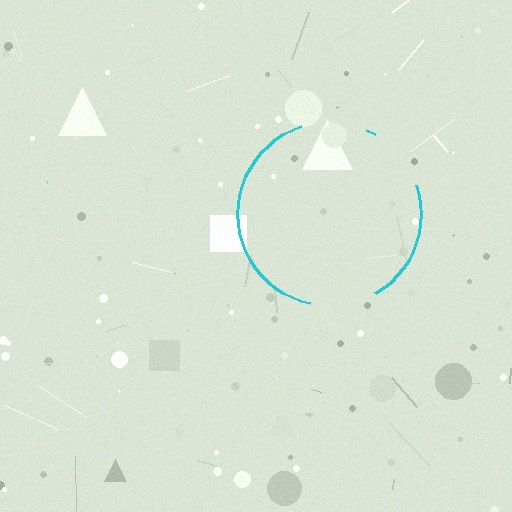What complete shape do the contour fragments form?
The contour fragments form a circle.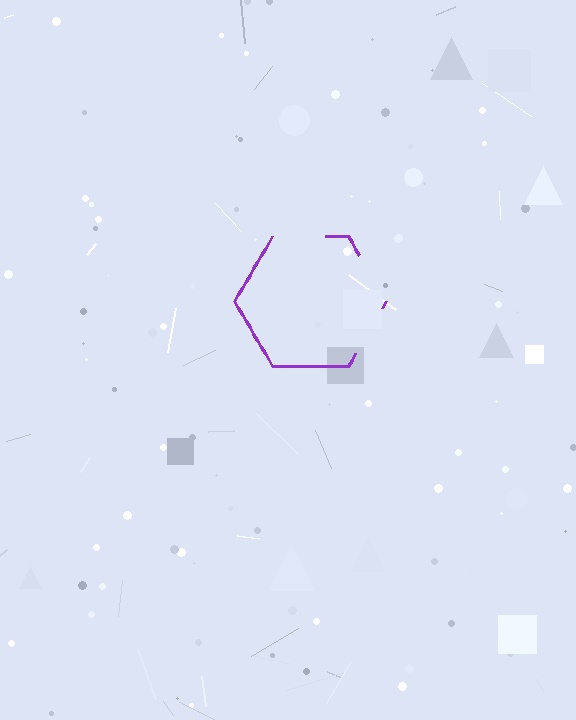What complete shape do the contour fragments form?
The contour fragments form a hexagon.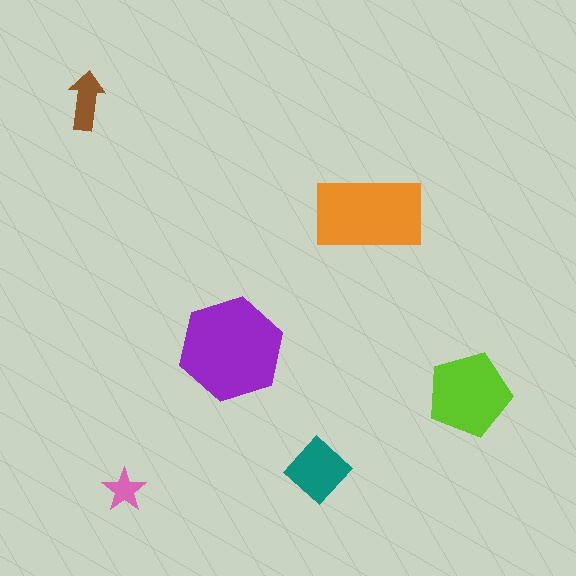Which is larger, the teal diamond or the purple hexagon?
The purple hexagon.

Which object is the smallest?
The pink star.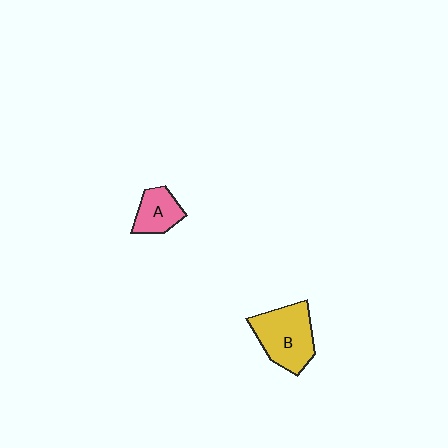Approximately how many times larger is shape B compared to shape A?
Approximately 1.8 times.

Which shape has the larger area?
Shape B (yellow).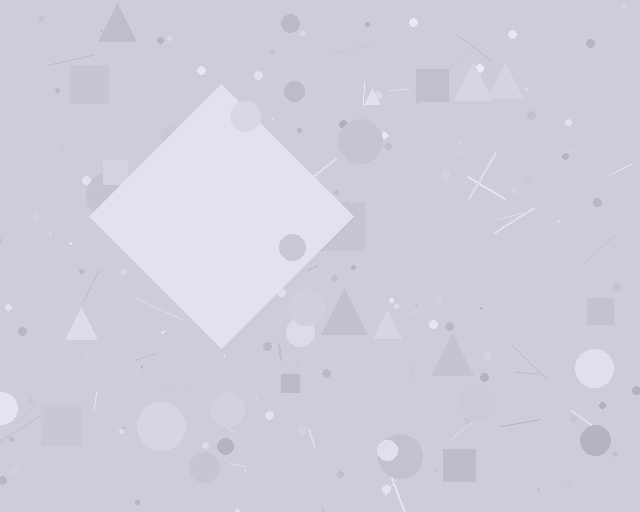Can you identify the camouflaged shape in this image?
The camouflaged shape is a diamond.